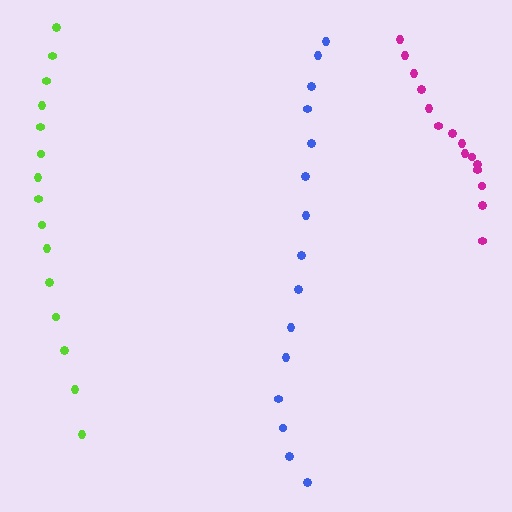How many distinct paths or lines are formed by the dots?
There are 3 distinct paths.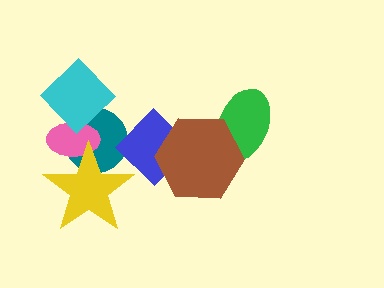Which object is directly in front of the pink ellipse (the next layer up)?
The yellow star is directly in front of the pink ellipse.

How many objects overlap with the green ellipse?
1 object overlaps with the green ellipse.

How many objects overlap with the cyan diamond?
2 objects overlap with the cyan diamond.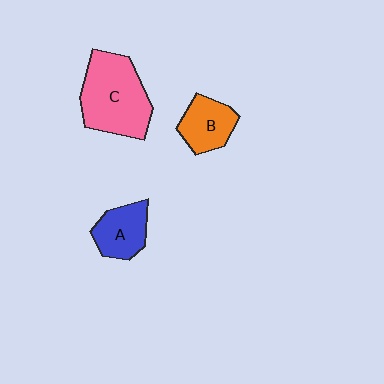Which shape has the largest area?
Shape C (pink).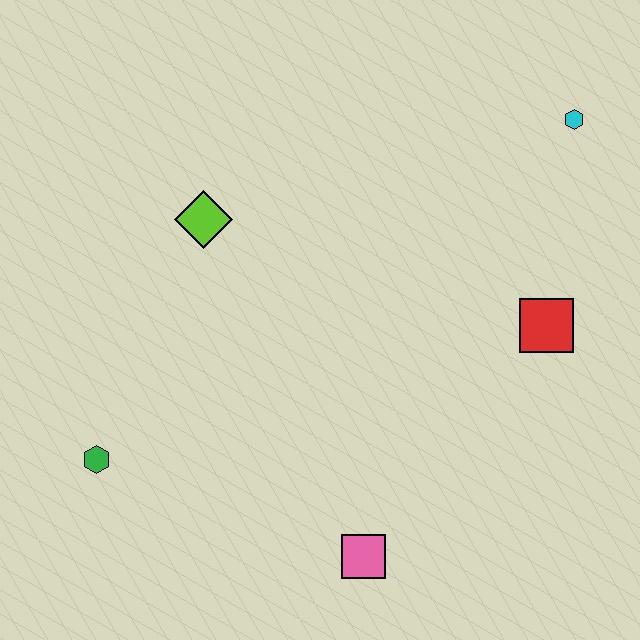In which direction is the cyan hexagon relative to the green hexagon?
The cyan hexagon is to the right of the green hexagon.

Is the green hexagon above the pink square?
Yes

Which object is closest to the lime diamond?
The green hexagon is closest to the lime diamond.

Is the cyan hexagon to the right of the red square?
Yes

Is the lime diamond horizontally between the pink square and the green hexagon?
Yes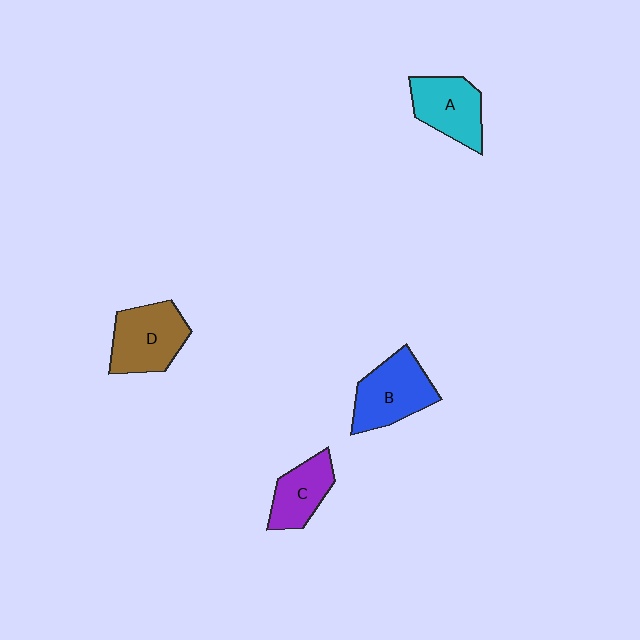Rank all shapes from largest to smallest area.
From largest to smallest: B (blue), D (brown), A (cyan), C (purple).